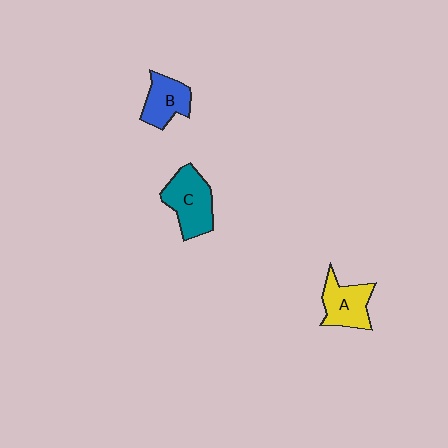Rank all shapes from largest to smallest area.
From largest to smallest: C (teal), A (yellow), B (blue).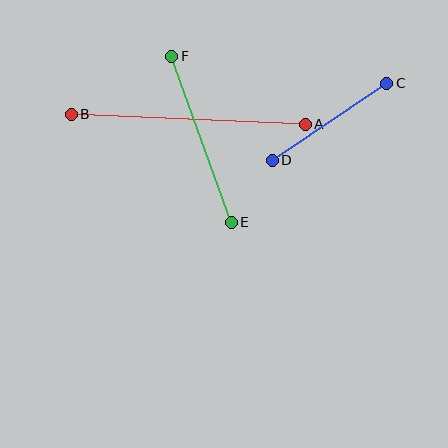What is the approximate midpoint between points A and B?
The midpoint is at approximately (188, 119) pixels.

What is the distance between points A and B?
The distance is approximately 234 pixels.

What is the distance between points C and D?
The distance is approximately 138 pixels.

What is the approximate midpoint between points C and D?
The midpoint is at approximately (329, 122) pixels.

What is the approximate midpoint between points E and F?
The midpoint is at approximately (202, 139) pixels.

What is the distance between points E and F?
The distance is approximately 176 pixels.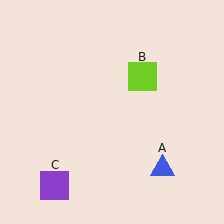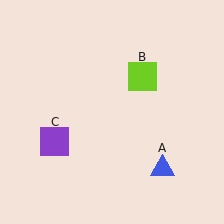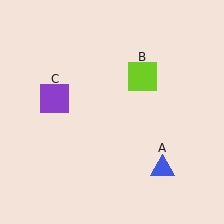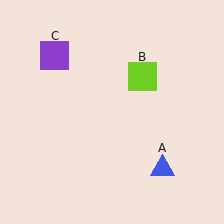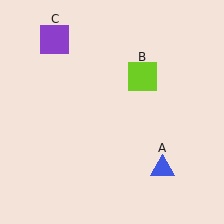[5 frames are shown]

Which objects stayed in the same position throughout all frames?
Blue triangle (object A) and lime square (object B) remained stationary.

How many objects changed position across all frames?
1 object changed position: purple square (object C).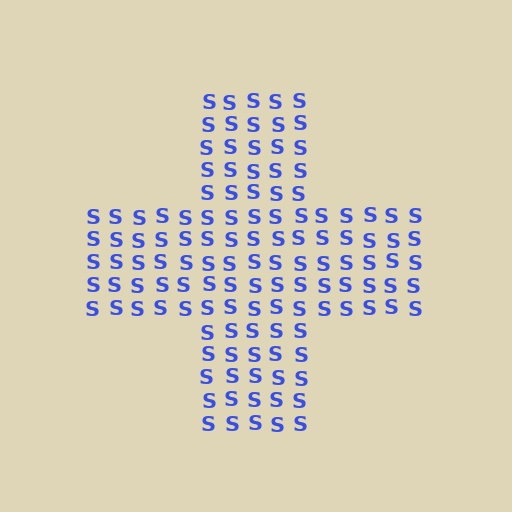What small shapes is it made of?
It is made of small letter S's.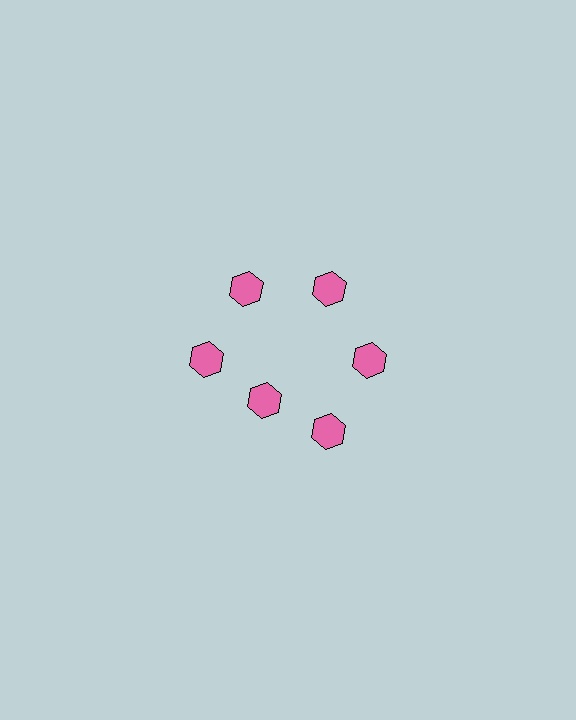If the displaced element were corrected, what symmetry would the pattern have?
It would have 6-fold rotational symmetry — the pattern would map onto itself every 60 degrees.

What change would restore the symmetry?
The symmetry would be restored by moving it outward, back onto the ring so that all 6 hexagons sit at equal angles and equal distance from the center.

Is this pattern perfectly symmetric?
No. The 6 pink hexagons are arranged in a ring, but one element near the 7 o'clock position is pulled inward toward the center, breaking the 6-fold rotational symmetry.